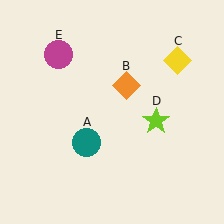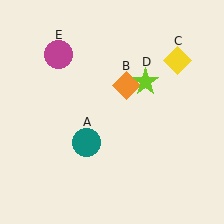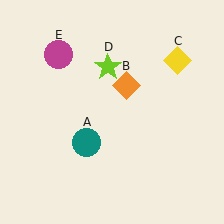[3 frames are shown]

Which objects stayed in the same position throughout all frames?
Teal circle (object A) and orange diamond (object B) and yellow diamond (object C) and magenta circle (object E) remained stationary.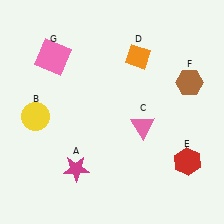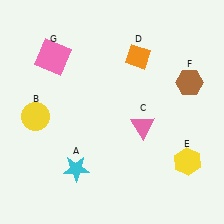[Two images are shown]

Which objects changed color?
A changed from magenta to cyan. E changed from red to yellow.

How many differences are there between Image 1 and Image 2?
There are 2 differences between the two images.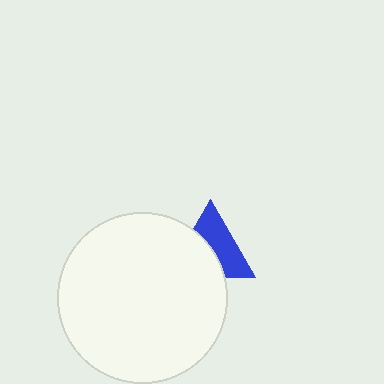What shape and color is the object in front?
The object in front is a white circle.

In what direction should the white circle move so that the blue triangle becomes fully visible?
The white circle should move toward the lower-left. That is the shortest direction to clear the overlap and leave the blue triangle fully visible.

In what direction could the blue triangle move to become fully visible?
The blue triangle could move toward the upper-right. That would shift it out from behind the white circle entirely.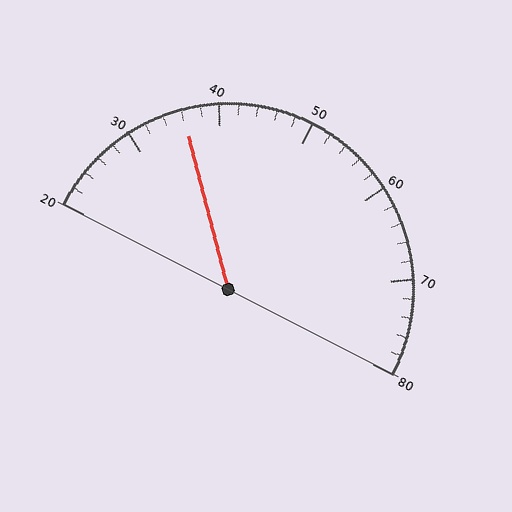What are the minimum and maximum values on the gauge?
The gauge ranges from 20 to 80.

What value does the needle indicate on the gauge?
The needle indicates approximately 36.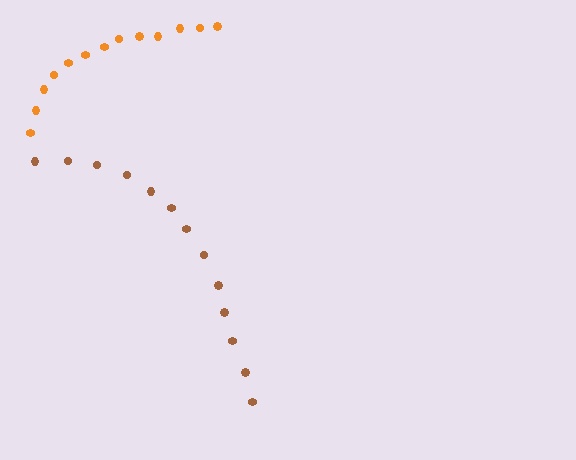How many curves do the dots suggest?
There are 2 distinct paths.